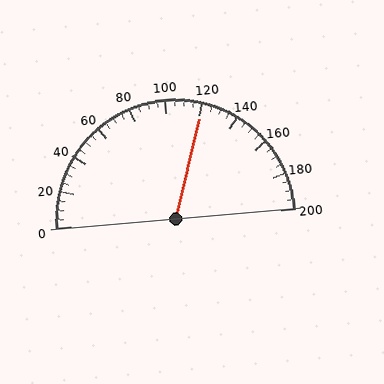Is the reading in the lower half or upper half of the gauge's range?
The reading is in the upper half of the range (0 to 200).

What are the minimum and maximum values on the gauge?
The gauge ranges from 0 to 200.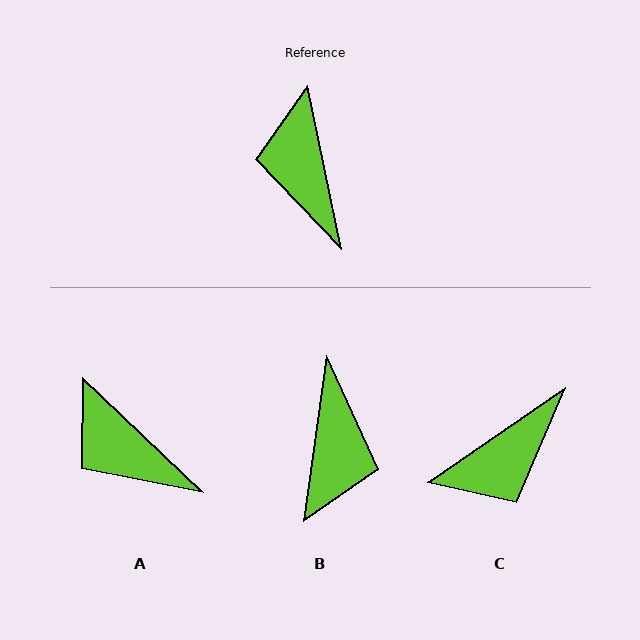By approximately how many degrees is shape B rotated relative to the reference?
Approximately 161 degrees counter-clockwise.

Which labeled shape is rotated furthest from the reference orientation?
B, about 161 degrees away.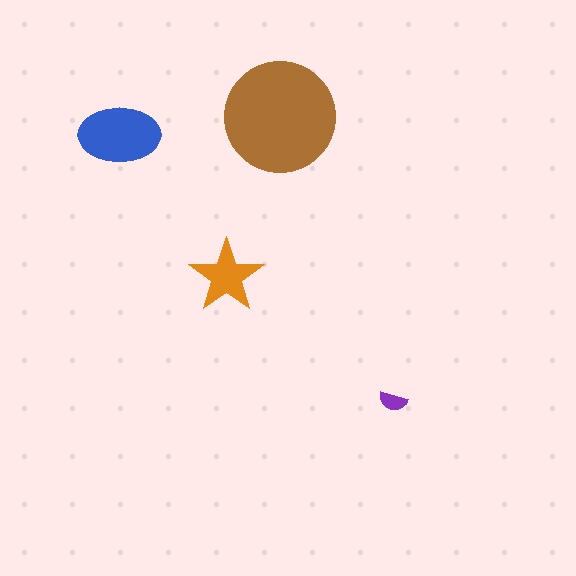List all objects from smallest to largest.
The purple semicircle, the orange star, the blue ellipse, the brown circle.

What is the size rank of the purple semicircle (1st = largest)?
4th.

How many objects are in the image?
There are 4 objects in the image.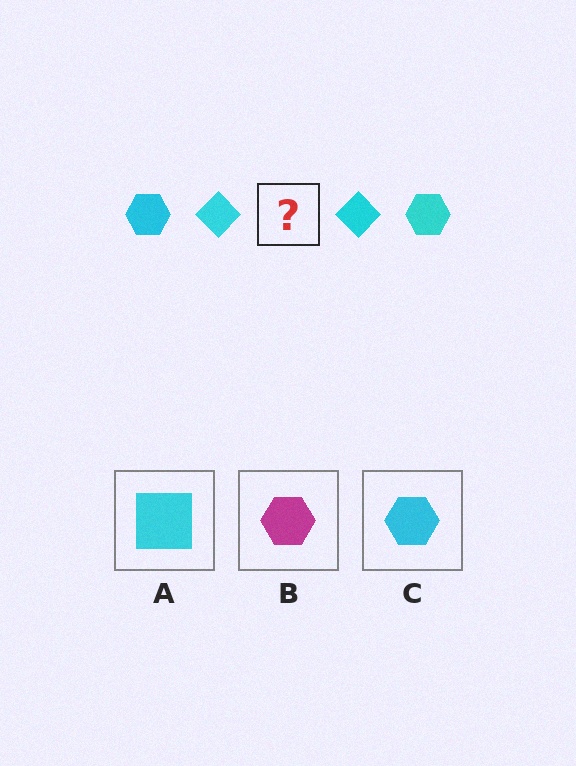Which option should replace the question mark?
Option C.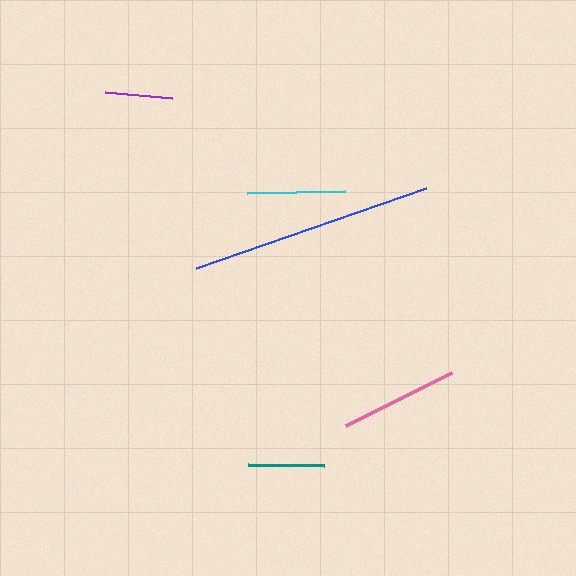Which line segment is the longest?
The blue line is the longest at approximately 243 pixels.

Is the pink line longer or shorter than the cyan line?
The pink line is longer than the cyan line.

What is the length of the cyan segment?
The cyan segment is approximately 98 pixels long.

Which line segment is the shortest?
The purple line is the shortest at approximately 67 pixels.